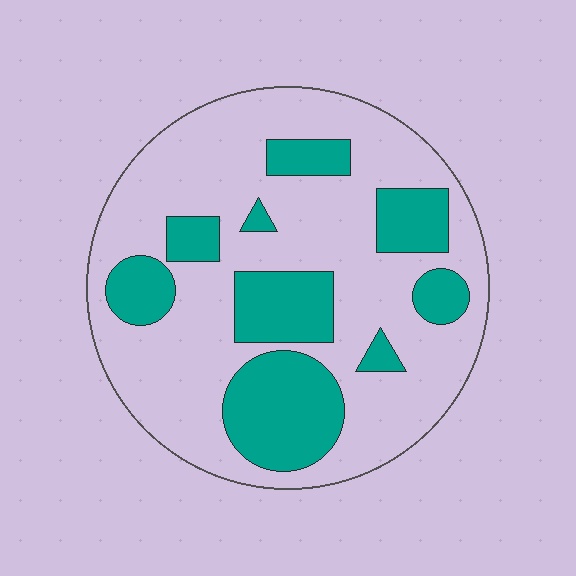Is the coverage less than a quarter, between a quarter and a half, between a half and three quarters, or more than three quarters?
Between a quarter and a half.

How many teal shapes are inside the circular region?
9.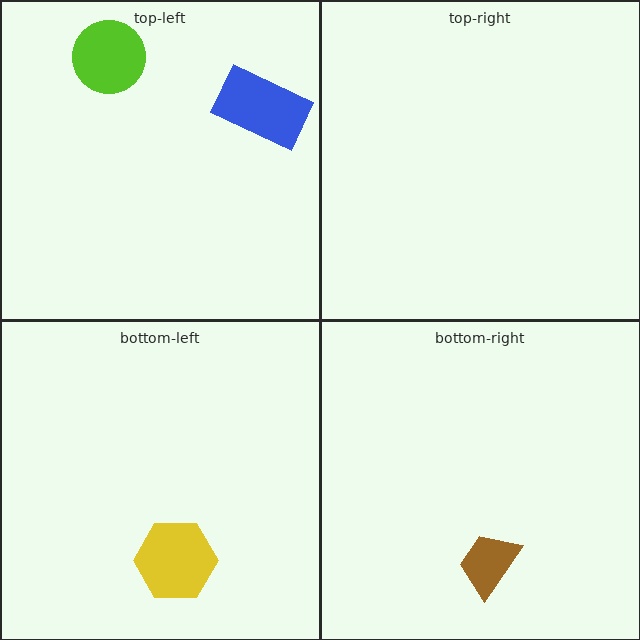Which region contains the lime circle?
The top-left region.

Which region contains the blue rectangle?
The top-left region.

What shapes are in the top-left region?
The lime circle, the blue rectangle.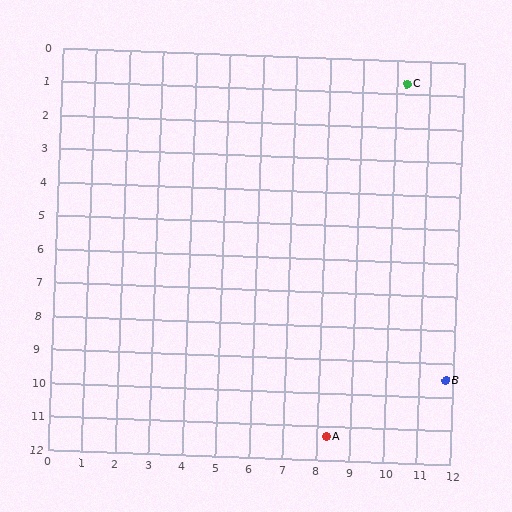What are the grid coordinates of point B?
Point B is at approximately (11.8, 9.5).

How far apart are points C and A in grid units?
Points C and A are about 10.8 grid units apart.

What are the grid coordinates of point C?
Point C is at approximately (10.3, 0.7).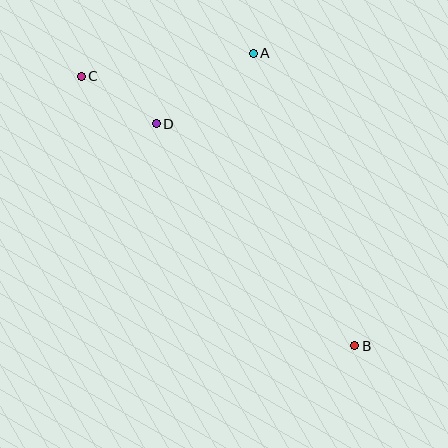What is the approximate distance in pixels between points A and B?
The distance between A and B is approximately 310 pixels.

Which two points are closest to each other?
Points C and D are closest to each other.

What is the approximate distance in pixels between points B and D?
The distance between B and D is approximately 298 pixels.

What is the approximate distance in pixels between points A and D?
The distance between A and D is approximately 120 pixels.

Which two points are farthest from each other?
Points B and C are farthest from each other.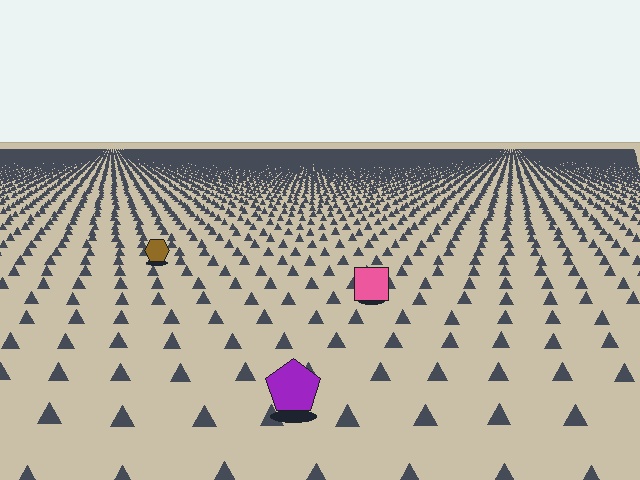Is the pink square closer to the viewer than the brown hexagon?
Yes. The pink square is closer — you can tell from the texture gradient: the ground texture is coarser near it.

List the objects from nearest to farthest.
From nearest to farthest: the purple pentagon, the pink square, the brown hexagon.